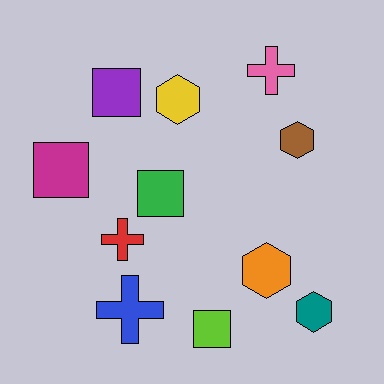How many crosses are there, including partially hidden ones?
There are 3 crosses.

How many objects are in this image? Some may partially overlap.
There are 11 objects.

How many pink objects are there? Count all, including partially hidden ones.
There is 1 pink object.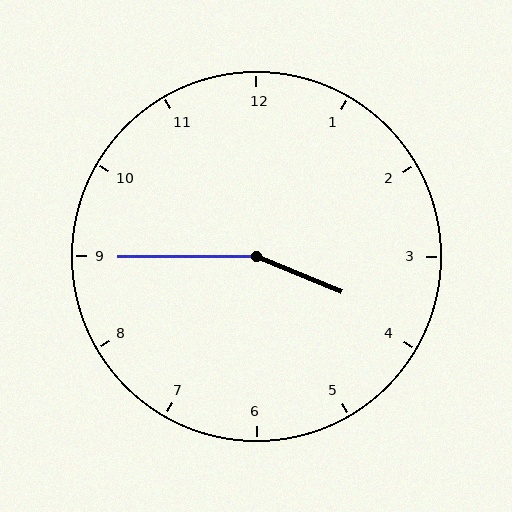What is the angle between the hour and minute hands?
Approximately 158 degrees.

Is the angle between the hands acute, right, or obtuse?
It is obtuse.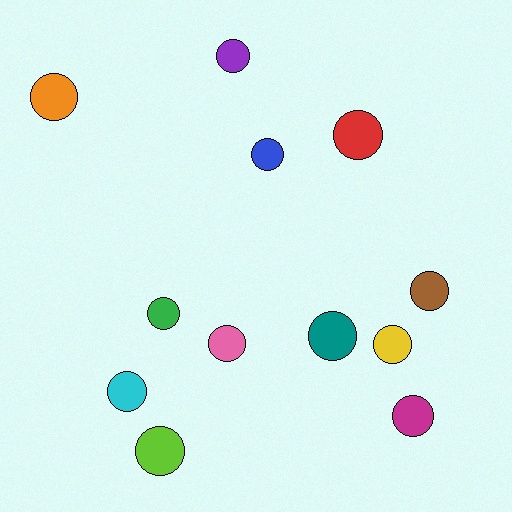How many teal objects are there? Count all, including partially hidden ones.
There is 1 teal object.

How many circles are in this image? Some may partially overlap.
There are 12 circles.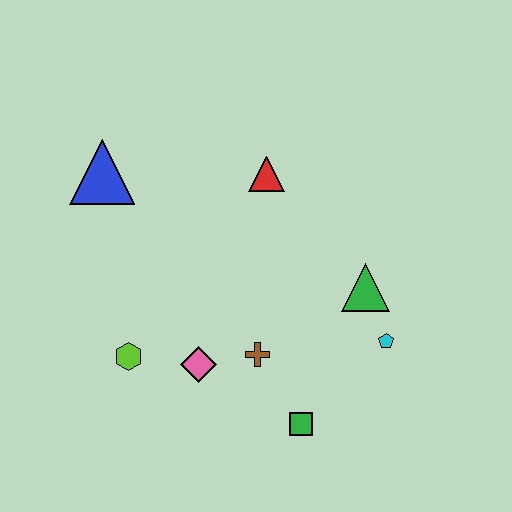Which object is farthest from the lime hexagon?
The cyan pentagon is farthest from the lime hexagon.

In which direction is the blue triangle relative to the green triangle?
The blue triangle is to the left of the green triangle.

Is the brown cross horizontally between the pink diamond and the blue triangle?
No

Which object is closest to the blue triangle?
The red triangle is closest to the blue triangle.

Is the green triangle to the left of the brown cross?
No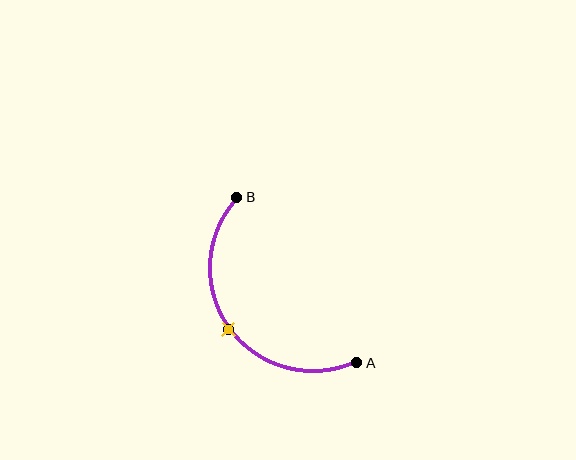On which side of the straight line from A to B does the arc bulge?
The arc bulges below and to the left of the straight line connecting A and B.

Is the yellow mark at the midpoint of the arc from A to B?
Yes. The yellow mark lies on the arc at equal arc-length from both A and B — it is the arc midpoint.